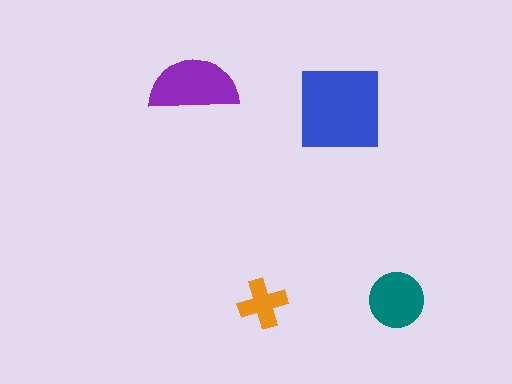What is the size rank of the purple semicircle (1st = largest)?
2nd.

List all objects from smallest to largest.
The orange cross, the teal circle, the purple semicircle, the blue square.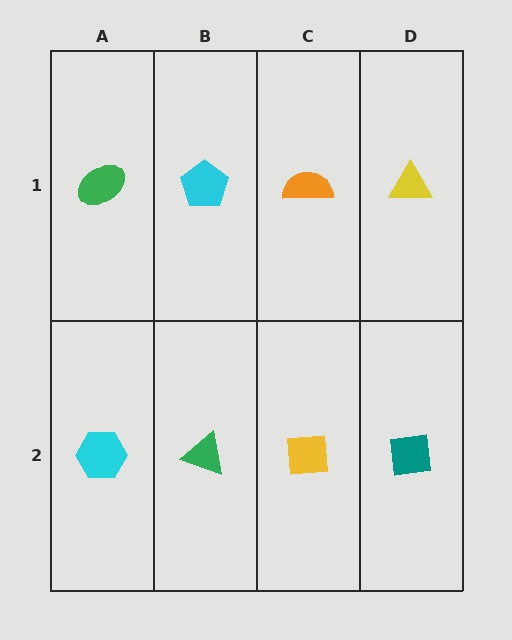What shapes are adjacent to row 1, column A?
A cyan hexagon (row 2, column A), a cyan pentagon (row 1, column B).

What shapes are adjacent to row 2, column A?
A green ellipse (row 1, column A), a green triangle (row 2, column B).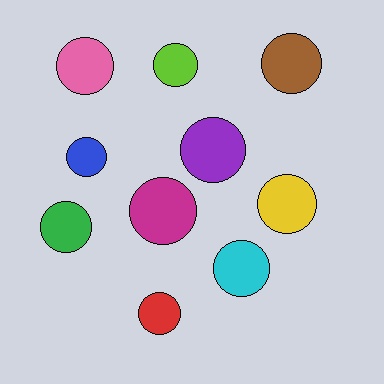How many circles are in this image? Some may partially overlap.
There are 10 circles.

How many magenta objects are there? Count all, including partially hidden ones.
There is 1 magenta object.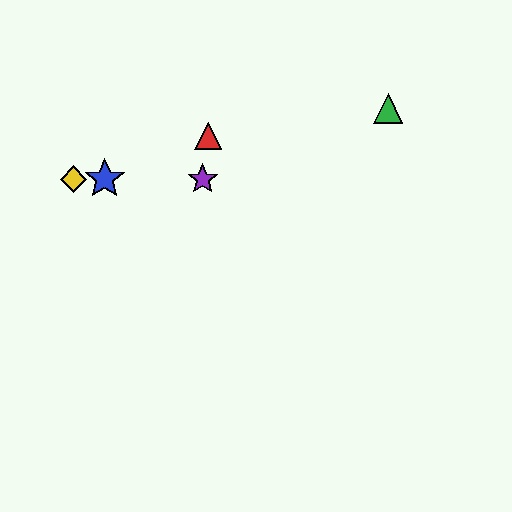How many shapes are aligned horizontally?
3 shapes (the blue star, the yellow diamond, the purple star) are aligned horizontally.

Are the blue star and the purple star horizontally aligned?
Yes, both are at y≈179.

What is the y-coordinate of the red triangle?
The red triangle is at y≈136.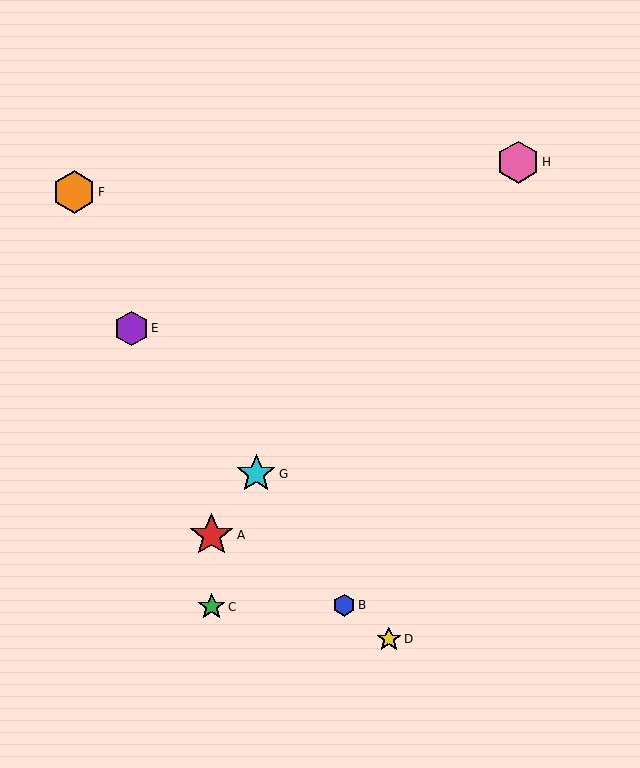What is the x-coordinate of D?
Object D is at x≈389.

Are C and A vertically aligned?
Yes, both are at x≈212.